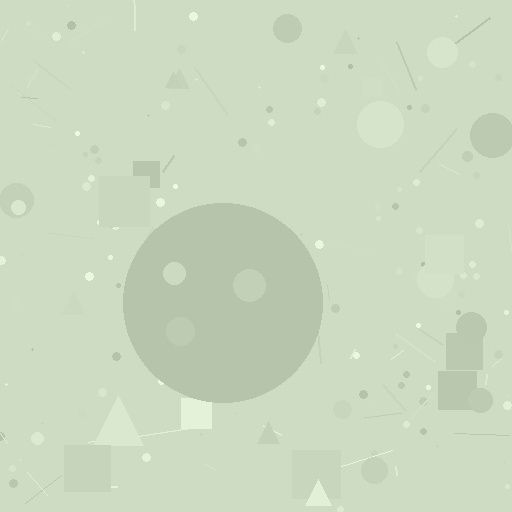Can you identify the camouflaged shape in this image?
The camouflaged shape is a circle.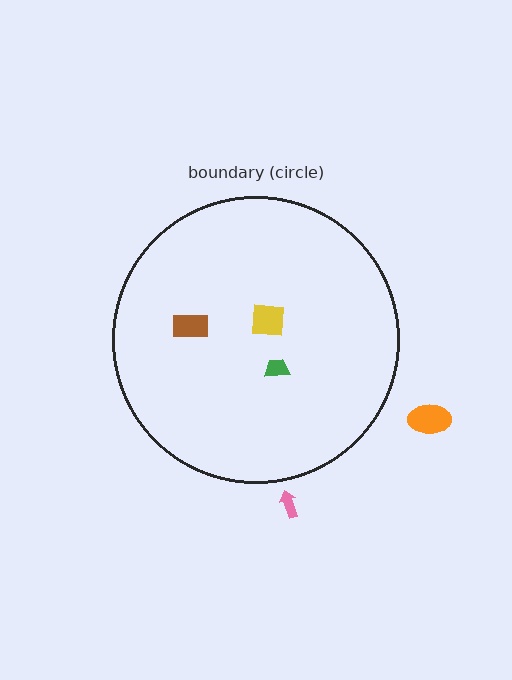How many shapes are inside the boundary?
3 inside, 2 outside.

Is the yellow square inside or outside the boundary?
Inside.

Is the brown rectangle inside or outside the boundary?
Inside.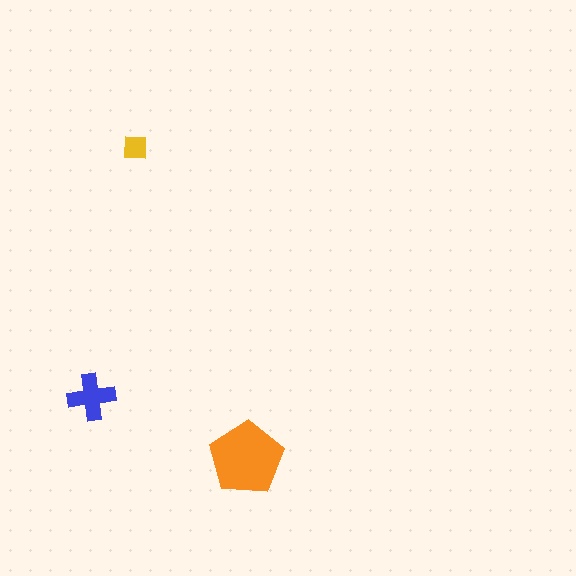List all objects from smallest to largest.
The yellow square, the blue cross, the orange pentagon.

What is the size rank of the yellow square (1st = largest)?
3rd.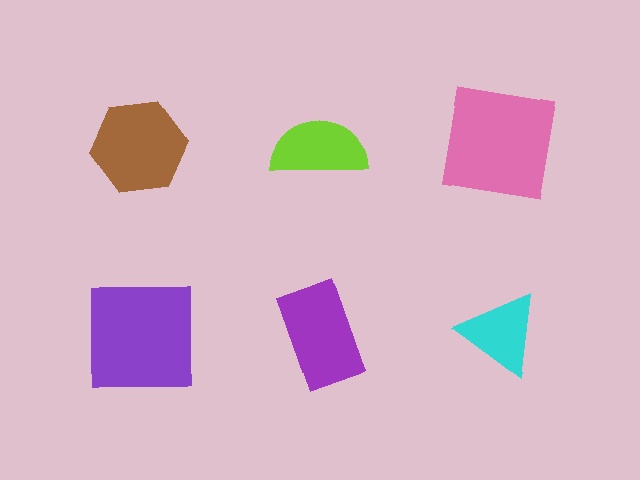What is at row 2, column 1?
A purple square.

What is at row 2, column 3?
A cyan triangle.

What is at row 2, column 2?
A purple rectangle.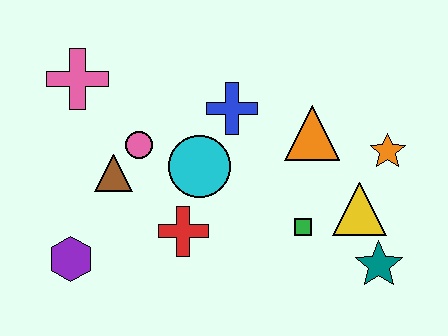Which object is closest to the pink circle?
The brown triangle is closest to the pink circle.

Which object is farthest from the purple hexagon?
The orange star is farthest from the purple hexagon.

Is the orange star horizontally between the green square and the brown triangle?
No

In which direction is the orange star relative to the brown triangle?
The orange star is to the right of the brown triangle.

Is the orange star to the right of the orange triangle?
Yes